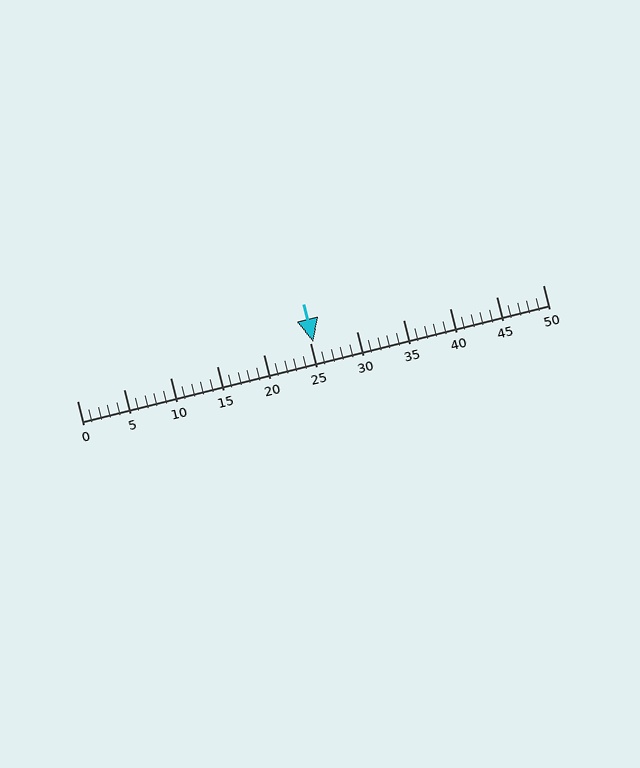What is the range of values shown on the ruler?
The ruler shows values from 0 to 50.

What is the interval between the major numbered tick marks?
The major tick marks are spaced 5 units apart.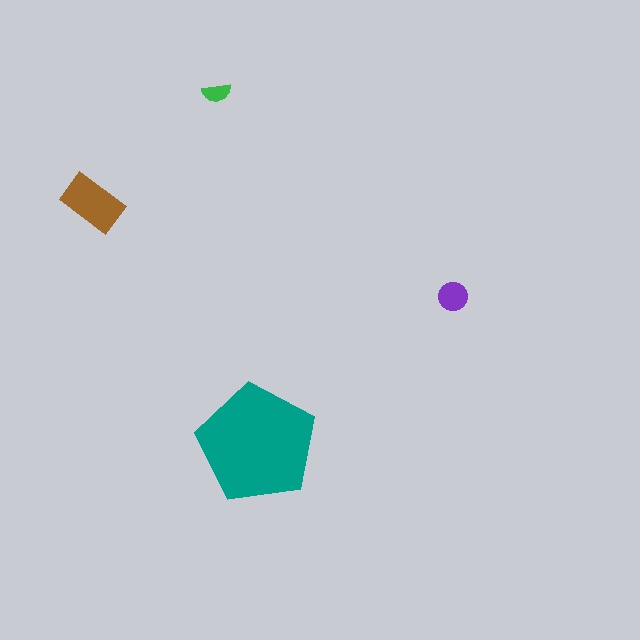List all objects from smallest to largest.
The green semicircle, the purple circle, the brown rectangle, the teal pentagon.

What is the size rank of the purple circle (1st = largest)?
3rd.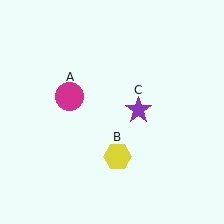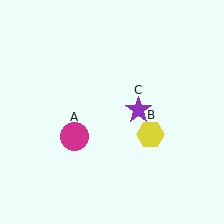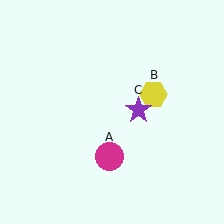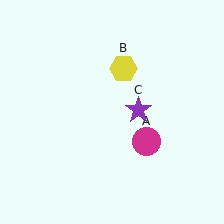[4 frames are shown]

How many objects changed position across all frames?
2 objects changed position: magenta circle (object A), yellow hexagon (object B).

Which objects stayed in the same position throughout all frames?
Purple star (object C) remained stationary.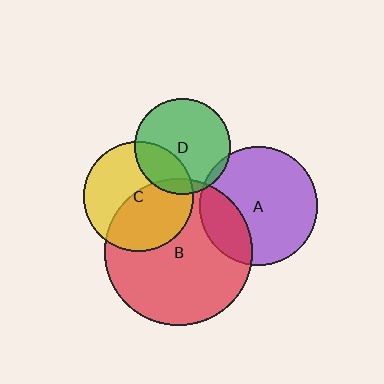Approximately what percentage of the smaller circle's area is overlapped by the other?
Approximately 45%.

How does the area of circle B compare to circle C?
Approximately 1.8 times.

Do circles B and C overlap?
Yes.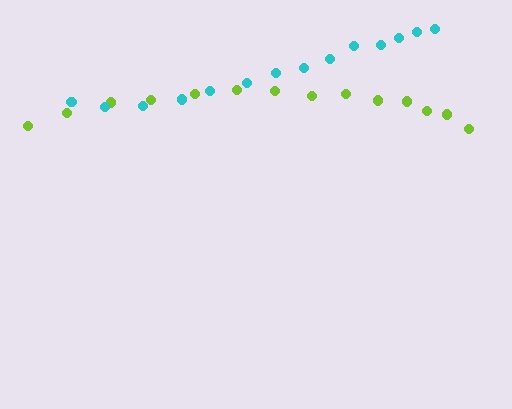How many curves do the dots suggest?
There are 2 distinct paths.